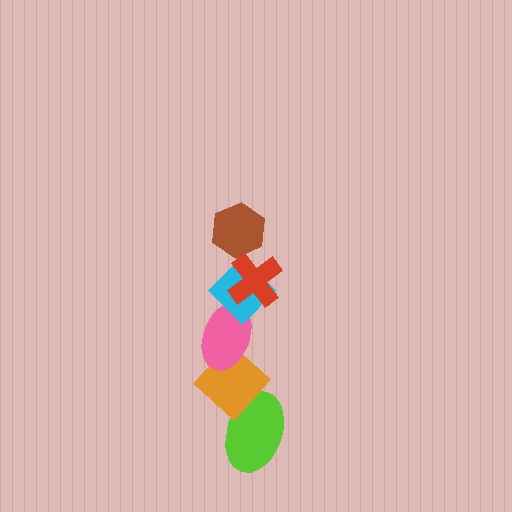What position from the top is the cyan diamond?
The cyan diamond is 3rd from the top.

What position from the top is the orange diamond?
The orange diamond is 5th from the top.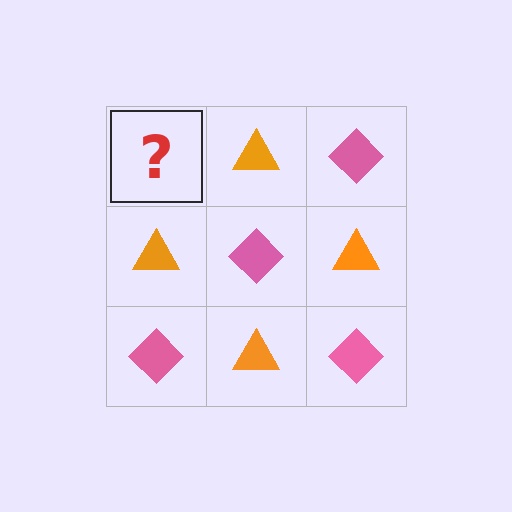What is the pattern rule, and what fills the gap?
The rule is that it alternates pink diamond and orange triangle in a checkerboard pattern. The gap should be filled with a pink diamond.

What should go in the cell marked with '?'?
The missing cell should contain a pink diamond.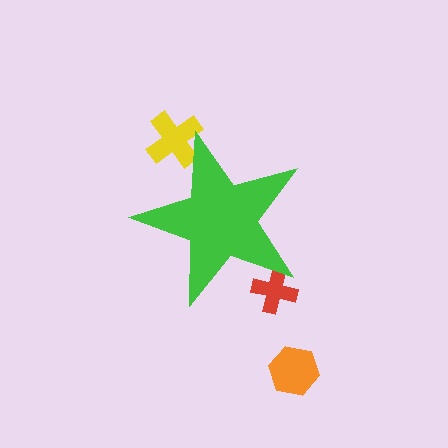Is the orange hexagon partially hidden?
No, the orange hexagon is fully visible.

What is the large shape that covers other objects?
A green star.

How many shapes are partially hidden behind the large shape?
2 shapes are partially hidden.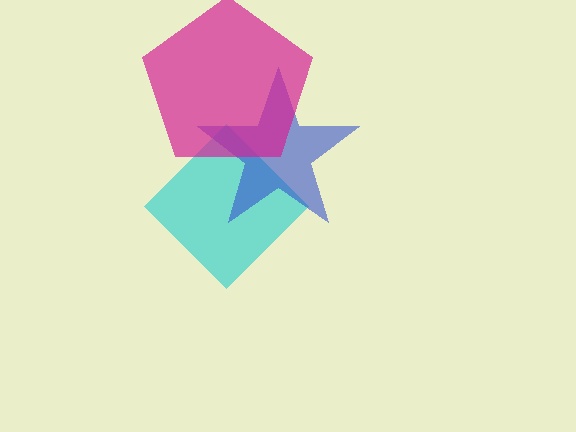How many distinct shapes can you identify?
There are 3 distinct shapes: a cyan diamond, a blue star, a magenta pentagon.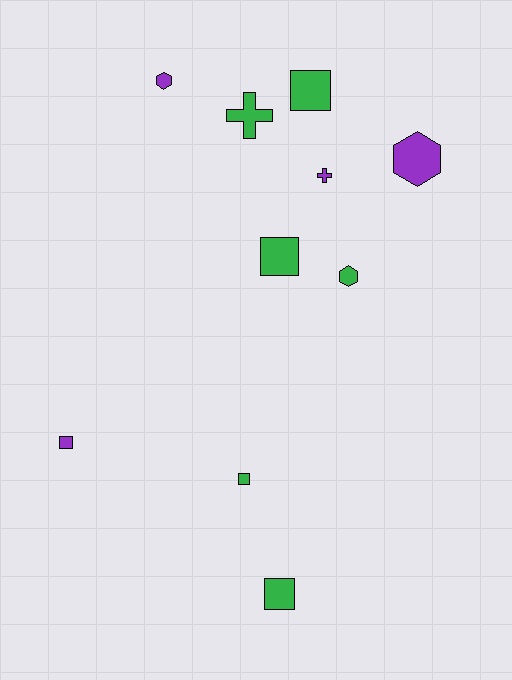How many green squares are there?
There are 4 green squares.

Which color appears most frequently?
Green, with 6 objects.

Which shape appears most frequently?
Square, with 5 objects.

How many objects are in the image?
There are 10 objects.